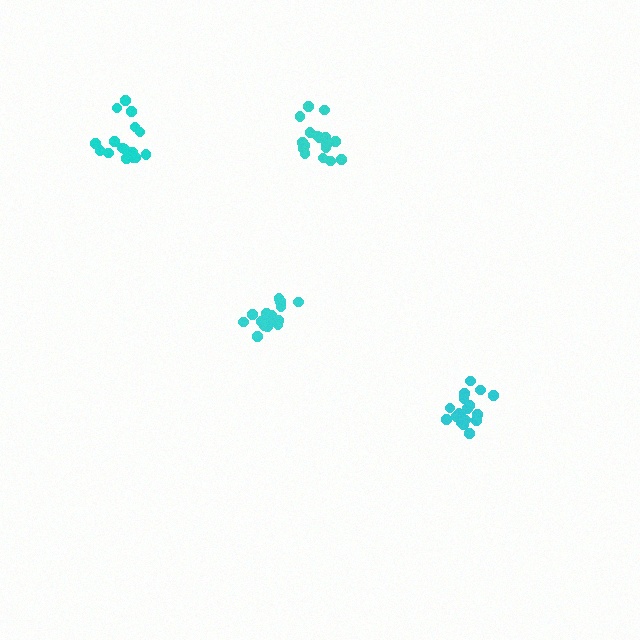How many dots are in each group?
Group 1: 17 dots, Group 2: 20 dots, Group 3: 17 dots, Group 4: 16 dots (70 total).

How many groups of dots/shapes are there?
There are 4 groups.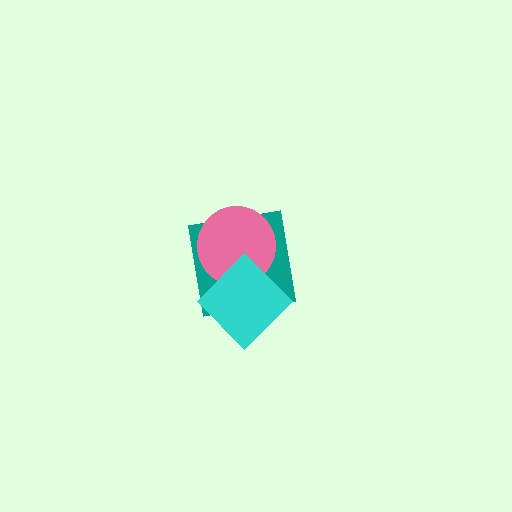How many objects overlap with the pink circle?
2 objects overlap with the pink circle.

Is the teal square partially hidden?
Yes, it is partially covered by another shape.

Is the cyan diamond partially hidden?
No, no other shape covers it.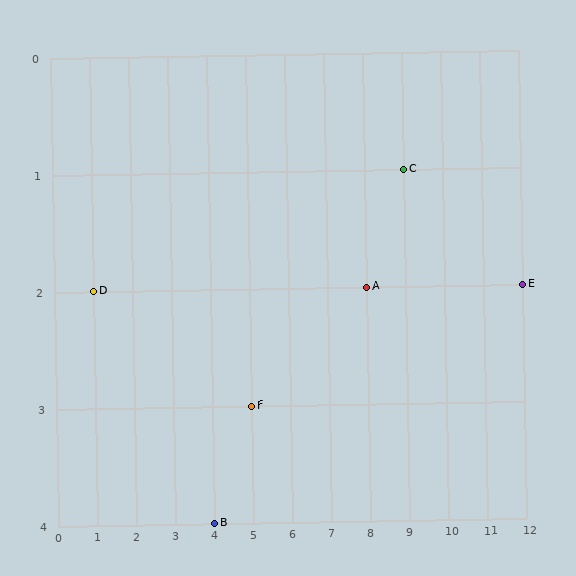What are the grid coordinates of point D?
Point D is at grid coordinates (1, 2).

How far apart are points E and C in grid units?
Points E and C are 3 columns and 1 row apart (about 3.2 grid units diagonally).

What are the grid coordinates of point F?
Point F is at grid coordinates (5, 3).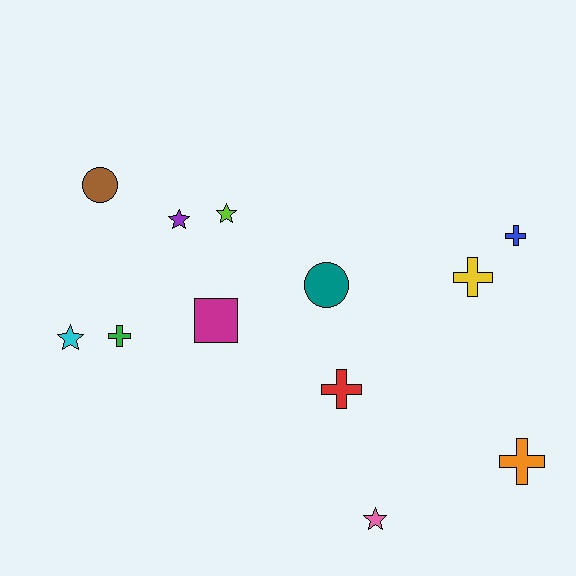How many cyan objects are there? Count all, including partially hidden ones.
There is 1 cyan object.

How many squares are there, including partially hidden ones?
There is 1 square.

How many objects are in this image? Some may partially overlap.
There are 12 objects.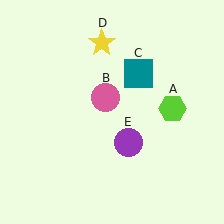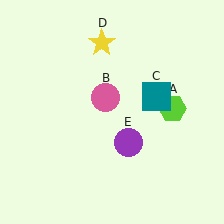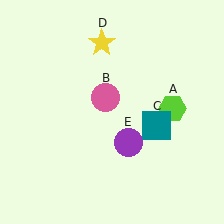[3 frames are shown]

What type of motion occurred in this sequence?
The teal square (object C) rotated clockwise around the center of the scene.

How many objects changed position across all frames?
1 object changed position: teal square (object C).